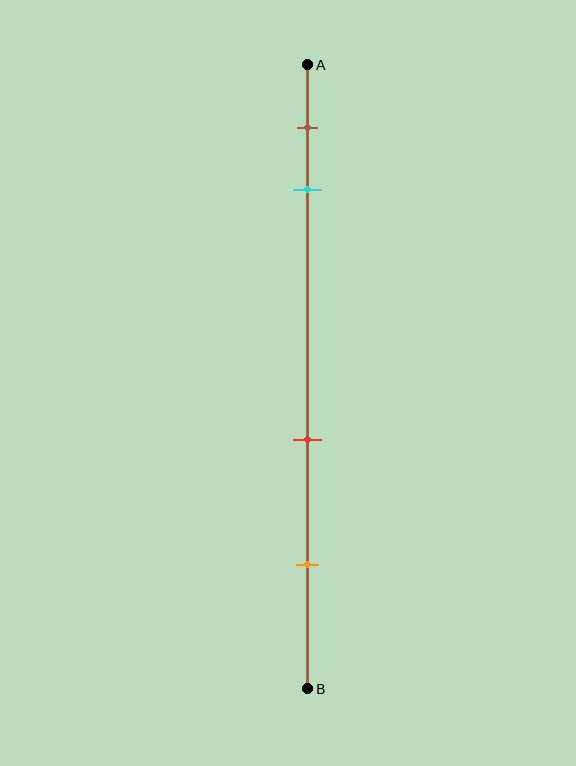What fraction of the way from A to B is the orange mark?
The orange mark is approximately 80% (0.8) of the way from A to B.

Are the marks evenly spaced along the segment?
No, the marks are not evenly spaced.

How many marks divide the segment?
There are 4 marks dividing the segment.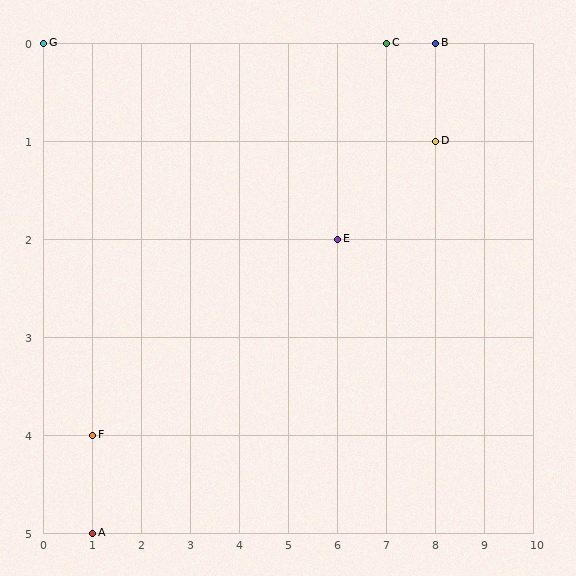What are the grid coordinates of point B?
Point B is at grid coordinates (8, 0).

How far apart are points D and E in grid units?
Points D and E are 2 columns and 1 row apart (about 2.2 grid units diagonally).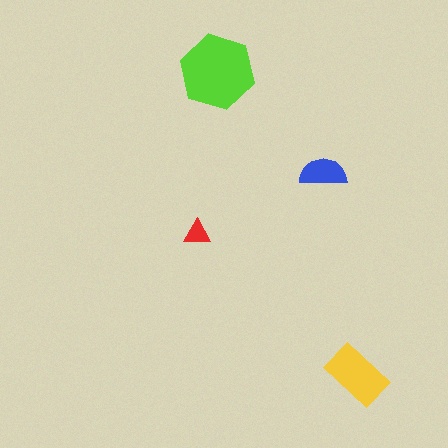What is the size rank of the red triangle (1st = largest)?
4th.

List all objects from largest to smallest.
The lime hexagon, the yellow rectangle, the blue semicircle, the red triangle.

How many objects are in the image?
There are 4 objects in the image.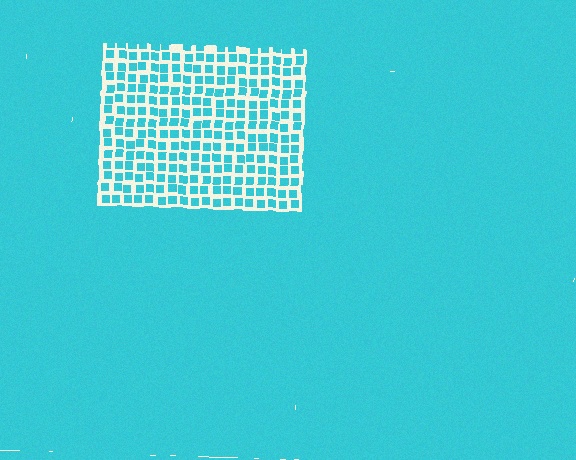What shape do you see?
I see a rectangle.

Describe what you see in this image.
The image contains small cyan elements arranged at two different densities. A rectangle-shaped region is visible where the elements are less densely packed than the surrounding area.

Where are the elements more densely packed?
The elements are more densely packed outside the rectangle boundary.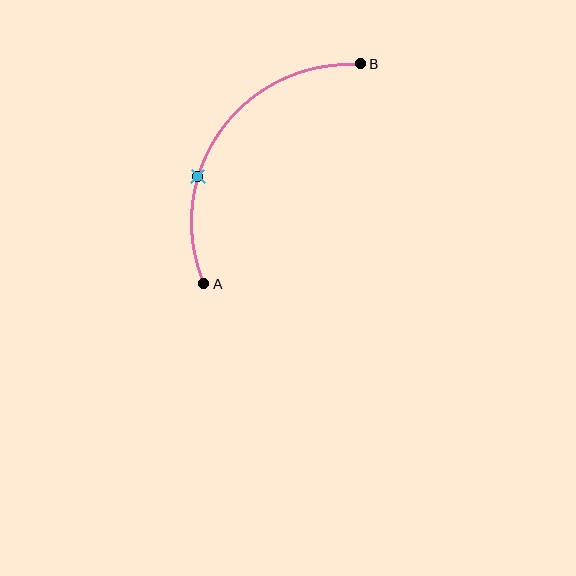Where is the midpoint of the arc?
The arc midpoint is the point on the curve farthest from the straight line joining A and B. It sits above and to the left of that line.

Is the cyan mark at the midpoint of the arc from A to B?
No. The cyan mark lies on the arc but is closer to endpoint A. The arc midpoint would be at the point on the curve equidistant along the arc from both A and B.